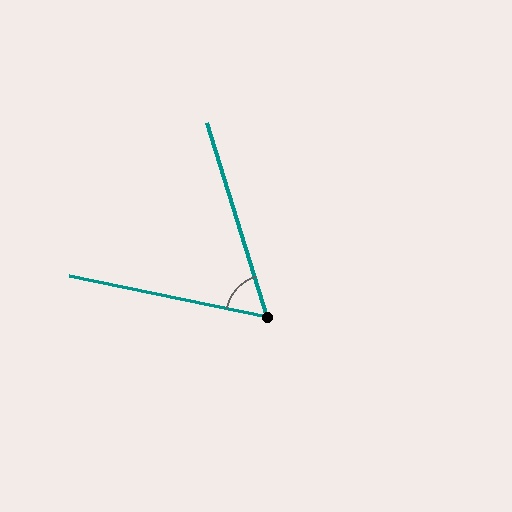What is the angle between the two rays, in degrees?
Approximately 61 degrees.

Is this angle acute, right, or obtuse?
It is acute.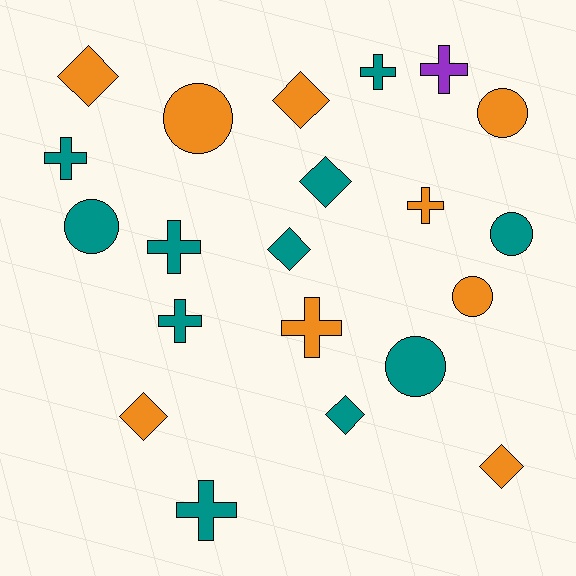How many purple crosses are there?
There is 1 purple cross.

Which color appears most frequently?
Teal, with 11 objects.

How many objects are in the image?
There are 21 objects.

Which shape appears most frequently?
Cross, with 8 objects.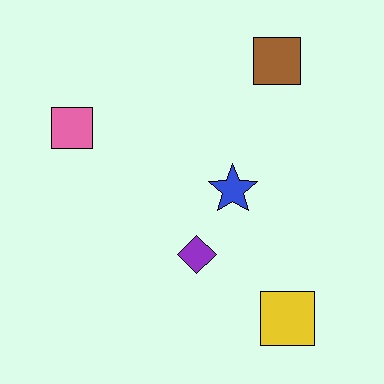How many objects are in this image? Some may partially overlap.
There are 5 objects.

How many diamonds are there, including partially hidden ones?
There is 1 diamond.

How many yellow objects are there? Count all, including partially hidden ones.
There is 1 yellow object.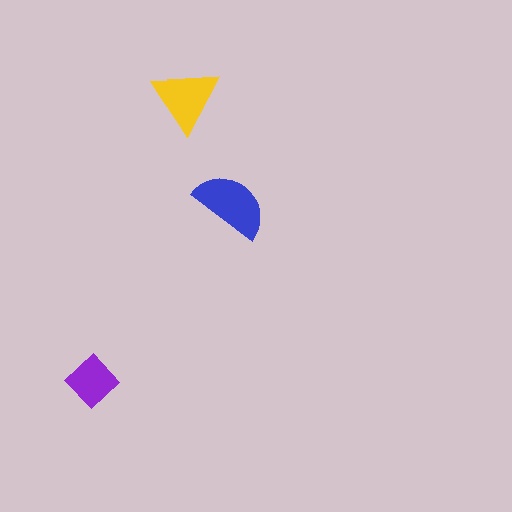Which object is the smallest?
The purple diamond.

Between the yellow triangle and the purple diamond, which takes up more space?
The yellow triangle.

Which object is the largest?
The blue semicircle.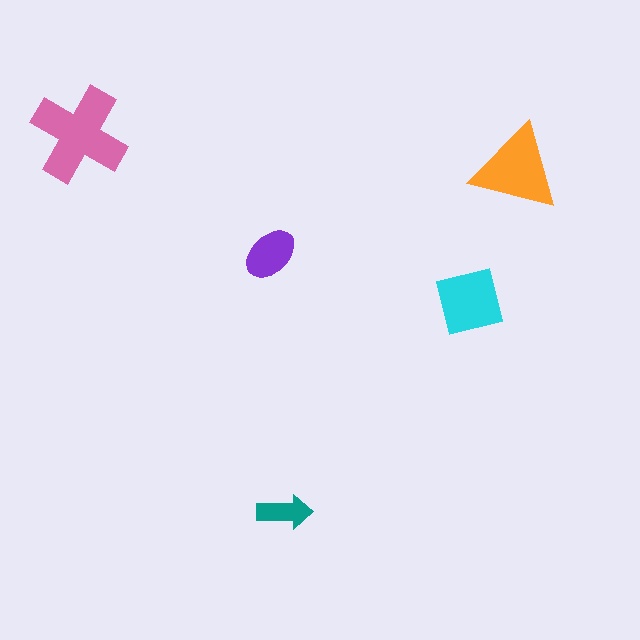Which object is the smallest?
The teal arrow.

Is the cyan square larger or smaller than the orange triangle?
Smaller.